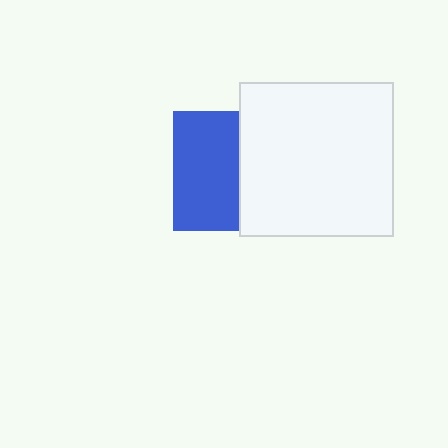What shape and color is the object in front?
The object in front is a white square.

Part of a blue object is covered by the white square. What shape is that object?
It is a square.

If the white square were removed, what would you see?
You would see the complete blue square.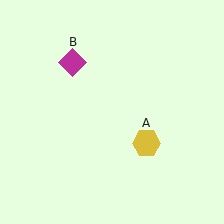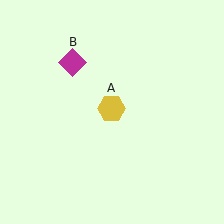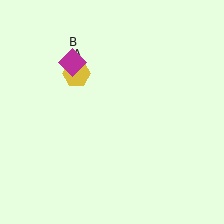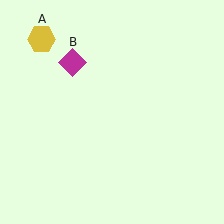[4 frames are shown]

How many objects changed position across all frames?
1 object changed position: yellow hexagon (object A).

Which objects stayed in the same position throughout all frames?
Magenta diamond (object B) remained stationary.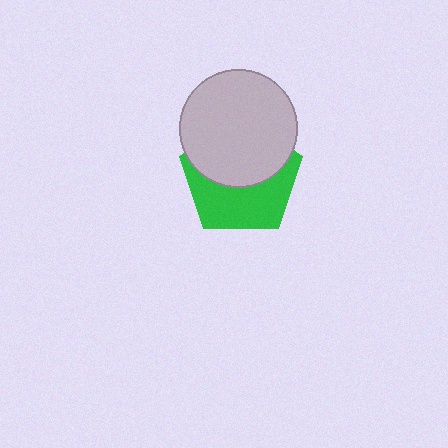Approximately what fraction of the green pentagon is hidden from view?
Roughly 50% of the green pentagon is hidden behind the light gray circle.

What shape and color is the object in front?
The object in front is a light gray circle.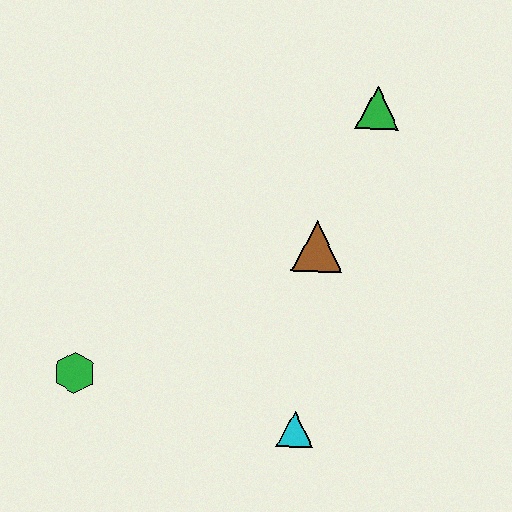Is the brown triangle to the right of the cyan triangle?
Yes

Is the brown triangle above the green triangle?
No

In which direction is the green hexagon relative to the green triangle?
The green hexagon is to the left of the green triangle.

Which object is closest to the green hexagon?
The cyan triangle is closest to the green hexagon.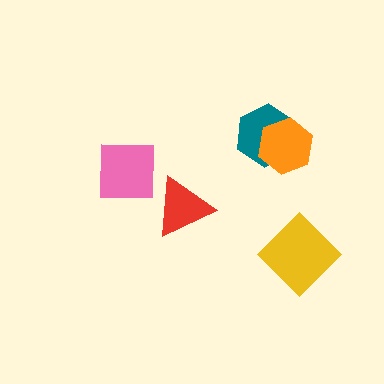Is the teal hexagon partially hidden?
Yes, it is partially covered by another shape.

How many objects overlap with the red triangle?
0 objects overlap with the red triangle.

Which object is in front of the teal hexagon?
The orange hexagon is in front of the teal hexagon.